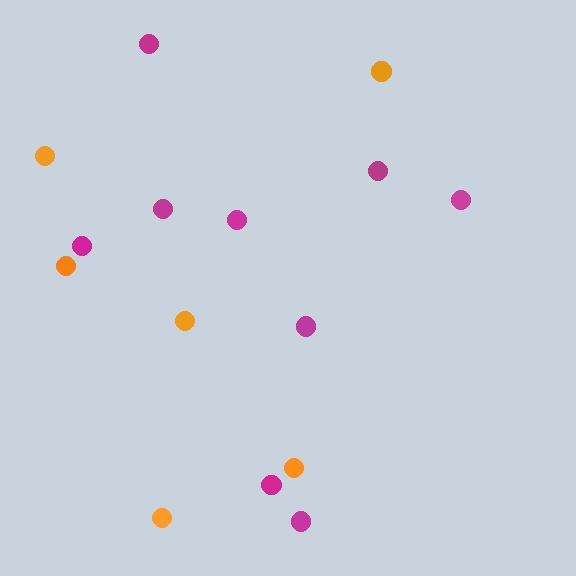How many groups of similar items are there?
There are 2 groups: one group of orange circles (6) and one group of magenta circles (9).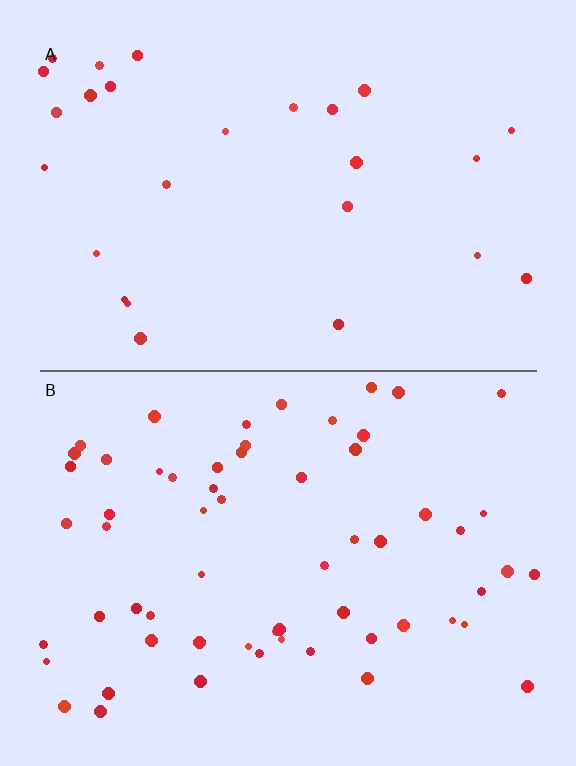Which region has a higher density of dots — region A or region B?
B (the bottom).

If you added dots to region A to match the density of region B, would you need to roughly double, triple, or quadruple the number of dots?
Approximately double.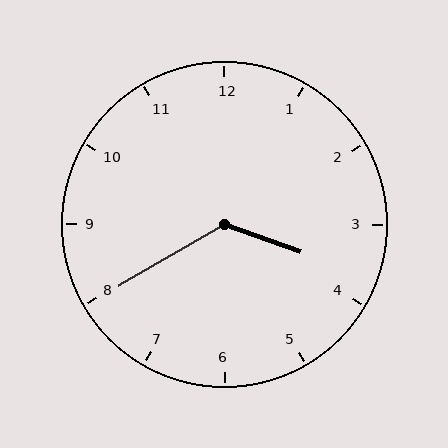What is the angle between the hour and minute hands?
Approximately 130 degrees.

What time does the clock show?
3:40.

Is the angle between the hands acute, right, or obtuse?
It is obtuse.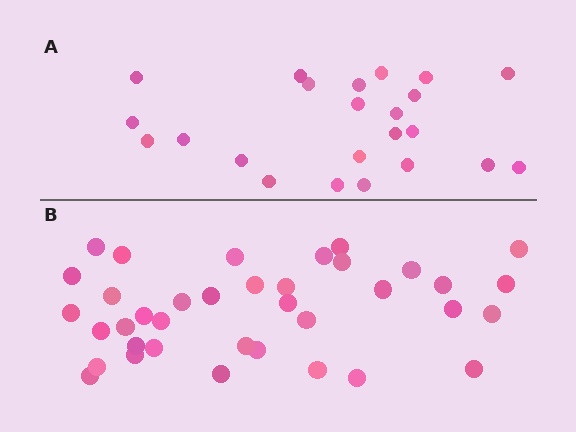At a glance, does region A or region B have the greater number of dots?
Region B (the bottom region) has more dots.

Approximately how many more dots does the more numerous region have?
Region B has approximately 15 more dots than region A.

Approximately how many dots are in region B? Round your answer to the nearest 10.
About 40 dots. (The exact count is 37, which rounds to 40.)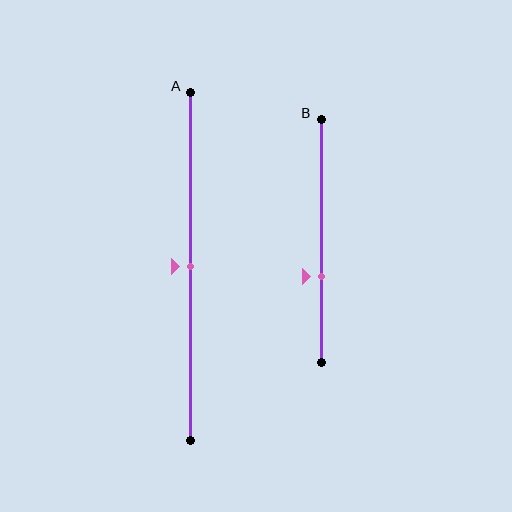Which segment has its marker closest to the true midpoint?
Segment A has its marker closest to the true midpoint.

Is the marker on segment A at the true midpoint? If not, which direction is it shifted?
Yes, the marker on segment A is at the true midpoint.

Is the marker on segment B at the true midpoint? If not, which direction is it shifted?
No, the marker on segment B is shifted downward by about 15% of the segment length.